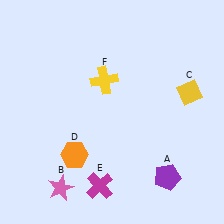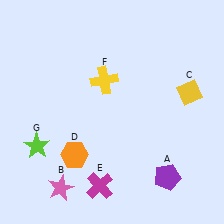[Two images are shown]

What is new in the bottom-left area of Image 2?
A lime star (G) was added in the bottom-left area of Image 2.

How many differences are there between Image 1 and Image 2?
There is 1 difference between the two images.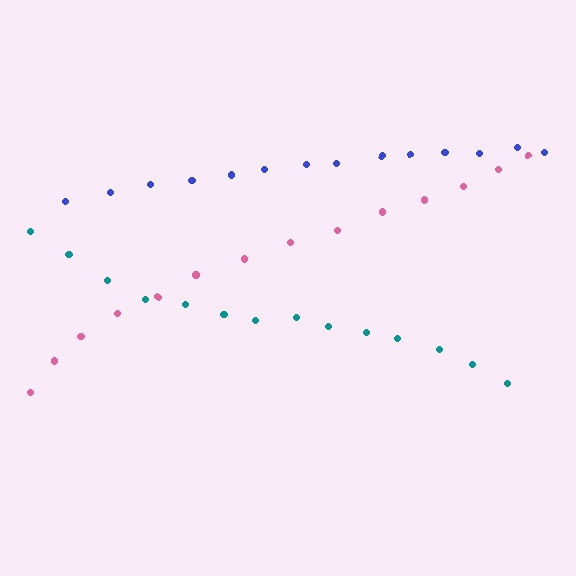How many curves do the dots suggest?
There are 3 distinct paths.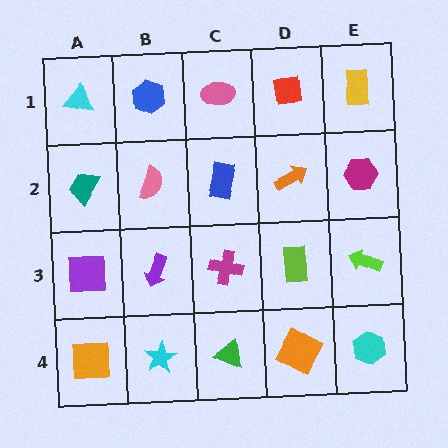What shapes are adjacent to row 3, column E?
A magenta hexagon (row 2, column E), a cyan hexagon (row 4, column E), a lime rectangle (row 3, column D).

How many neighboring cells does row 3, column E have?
3.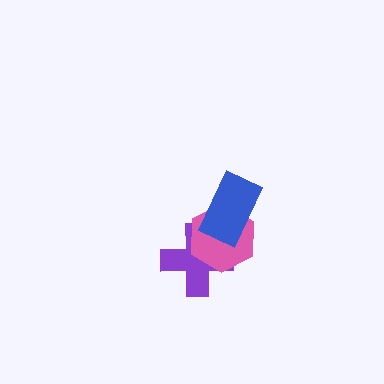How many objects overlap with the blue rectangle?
2 objects overlap with the blue rectangle.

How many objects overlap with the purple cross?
2 objects overlap with the purple cross.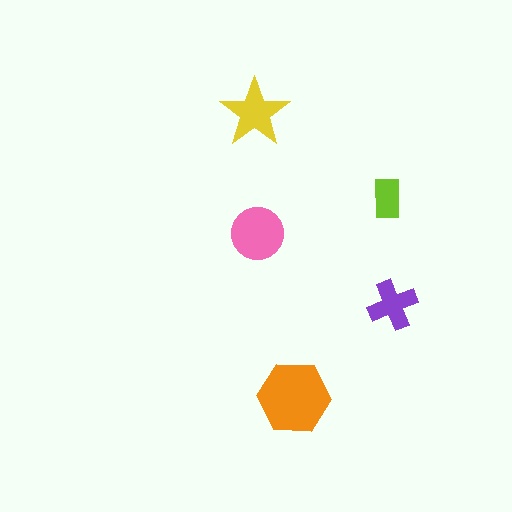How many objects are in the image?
There are 5 objects in the image.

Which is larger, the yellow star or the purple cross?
The yellow star.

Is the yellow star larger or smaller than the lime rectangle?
Larger.